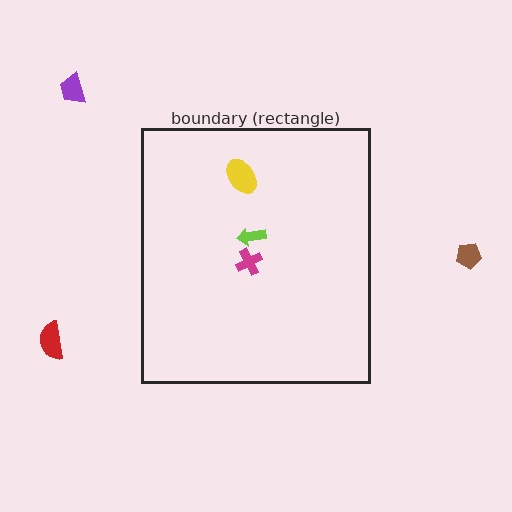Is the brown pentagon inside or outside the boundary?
Outside.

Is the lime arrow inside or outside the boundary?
Inside.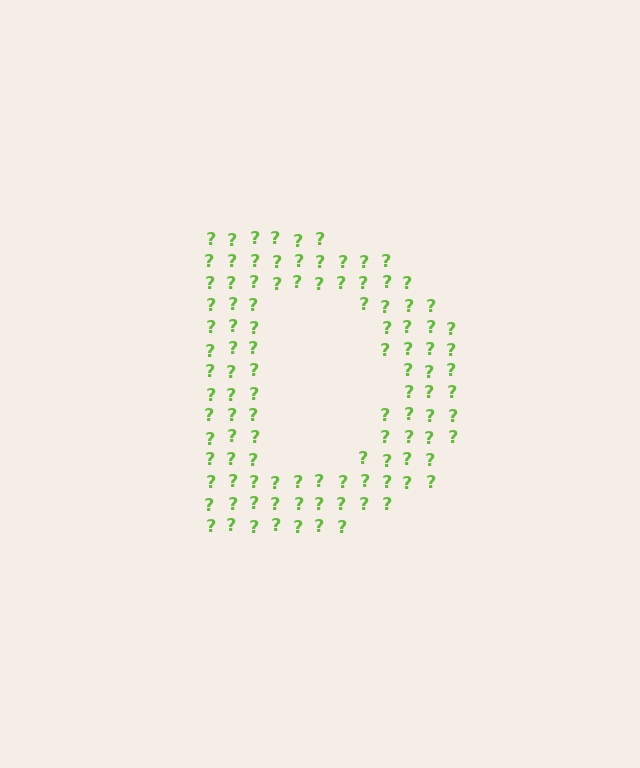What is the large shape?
The large shape is the letter D.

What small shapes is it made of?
It is made of small question marks.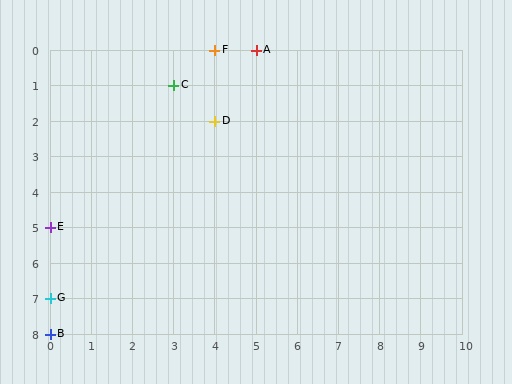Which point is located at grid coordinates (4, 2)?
Point D is at (4, 2).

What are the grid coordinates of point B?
Point B is at grid coordinates (0, 8).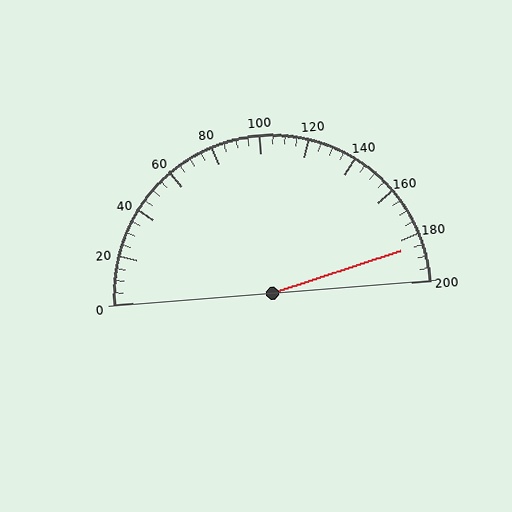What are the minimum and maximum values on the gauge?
The gauge ranges from 0 to 200.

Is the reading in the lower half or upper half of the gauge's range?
The reading is in the upper half of the range (0 to 200).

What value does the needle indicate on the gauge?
The needle indicates approximately 185.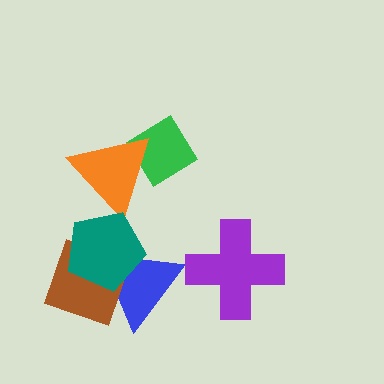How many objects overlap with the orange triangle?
2 objects overlap with the orange triangle.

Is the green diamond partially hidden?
Yes, it is partially covered by another shape.